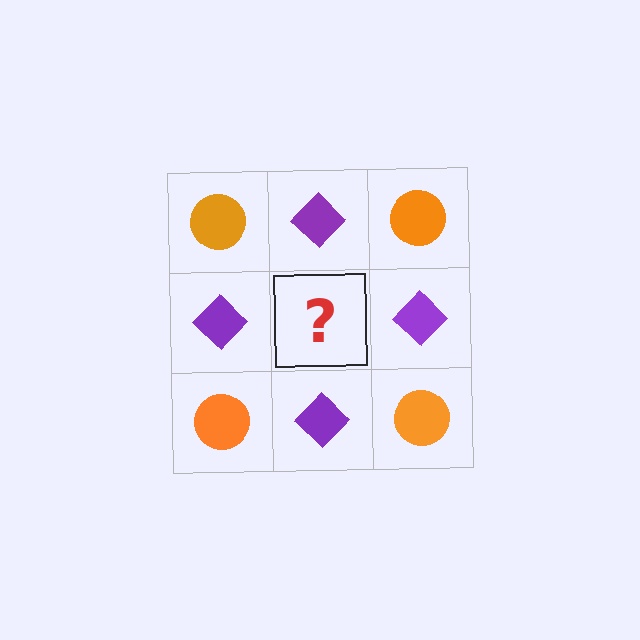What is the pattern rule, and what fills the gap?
The rule is that it alternates orange circle and purple diamond in a checkerboard pattern. The gap should be filled with an orange circle.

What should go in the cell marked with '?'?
The missing cell should contain an orange circle.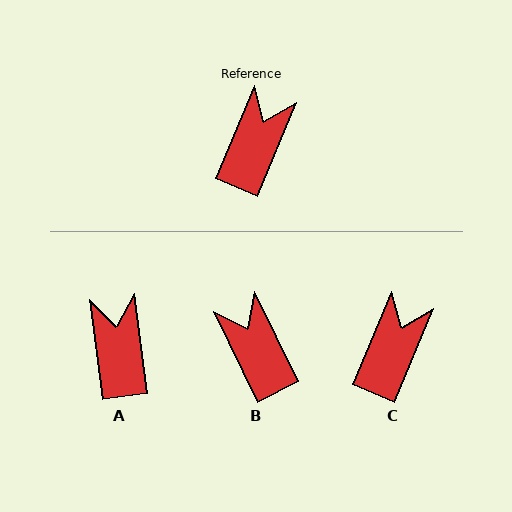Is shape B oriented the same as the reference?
No, it is off by about 49 degrees.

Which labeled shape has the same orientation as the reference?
C.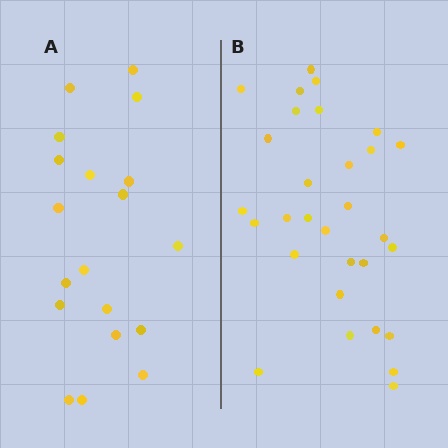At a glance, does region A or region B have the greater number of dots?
Region B (the right region) has more dots.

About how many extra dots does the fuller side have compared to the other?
Region B has roughly 12 or so more dots than region A.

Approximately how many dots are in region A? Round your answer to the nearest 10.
About 20 dots. (The exact count is 19, which rounds to 20.)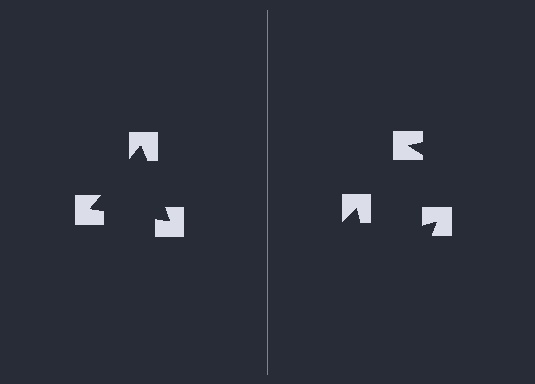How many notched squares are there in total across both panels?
6 — 3 on each side.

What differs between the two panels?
The notched squares are positioned identically on both sides; only the wedge orientations differ. On the left they align to a triangle; on the right they are misaligned.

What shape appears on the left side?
An illusory triangle.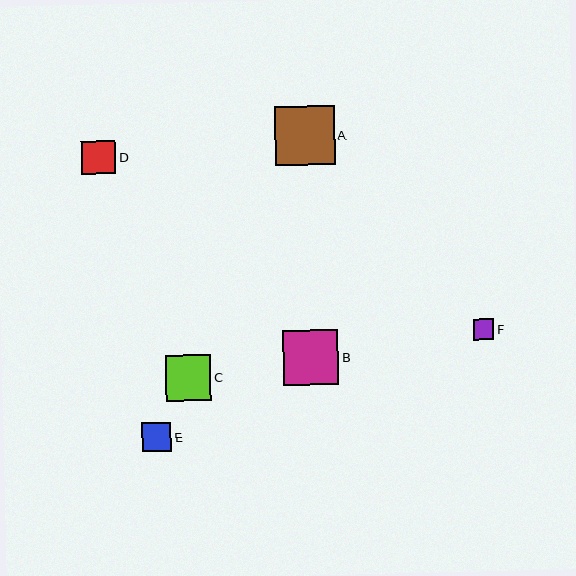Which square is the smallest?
Square F is the smallest with a size of approximately 21 pixels.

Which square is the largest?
Square A is the largest with a size of approximately 60 pixels.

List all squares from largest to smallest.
From largest to smallest: A, B, C, D, E, F.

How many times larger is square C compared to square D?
Square C is approximately 1.4 times the size of square D.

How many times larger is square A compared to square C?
Square A is approximately 1.3 times the size of square C.